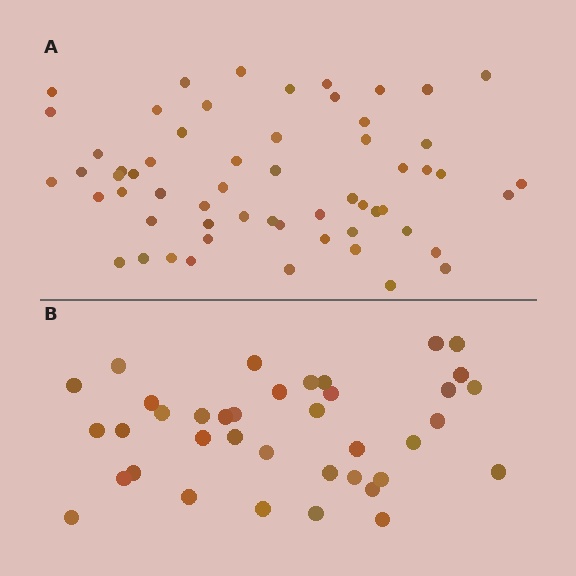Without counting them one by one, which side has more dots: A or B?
Region A (the top region) has more dots.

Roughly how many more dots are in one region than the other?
Region A has approximately 20 more dots than region B.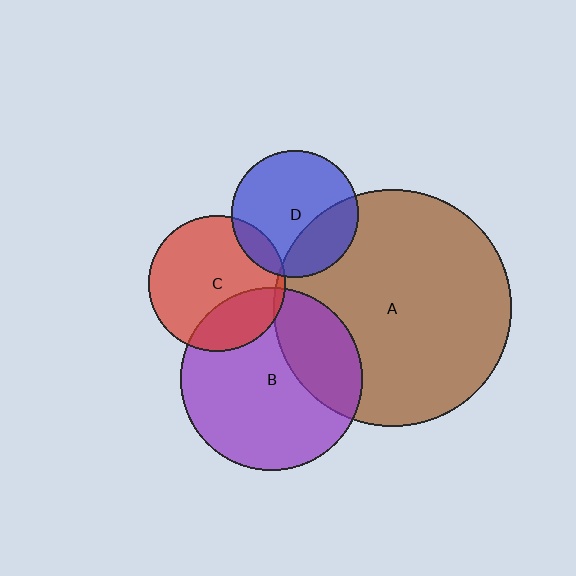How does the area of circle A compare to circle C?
Approximately 3.0 times.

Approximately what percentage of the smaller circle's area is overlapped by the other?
Approximately 30%.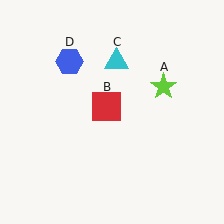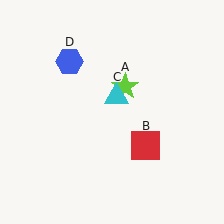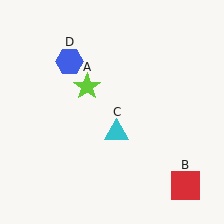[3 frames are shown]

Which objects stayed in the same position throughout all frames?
Blue hexagon (object D) remained stationary.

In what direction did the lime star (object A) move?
The lime star (object A) moved left.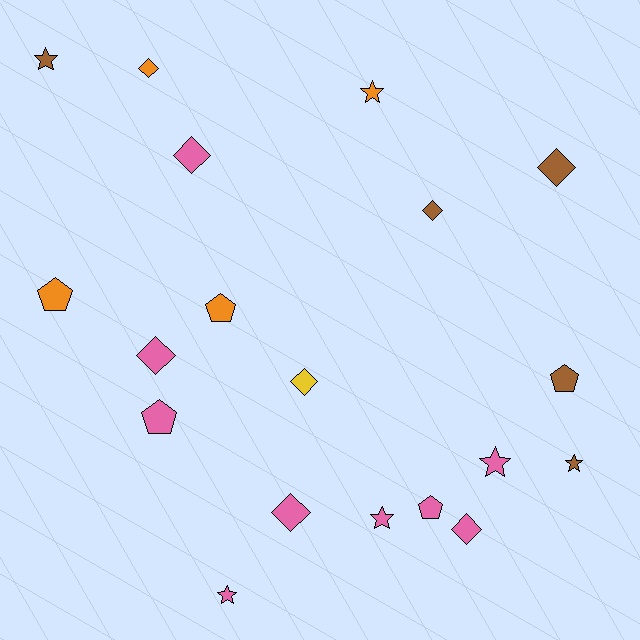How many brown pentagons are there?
There is 1 brown pentagon.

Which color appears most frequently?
Pink, with 9 objects.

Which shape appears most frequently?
Diamond, with 8 objects.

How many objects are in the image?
There are 19 objects.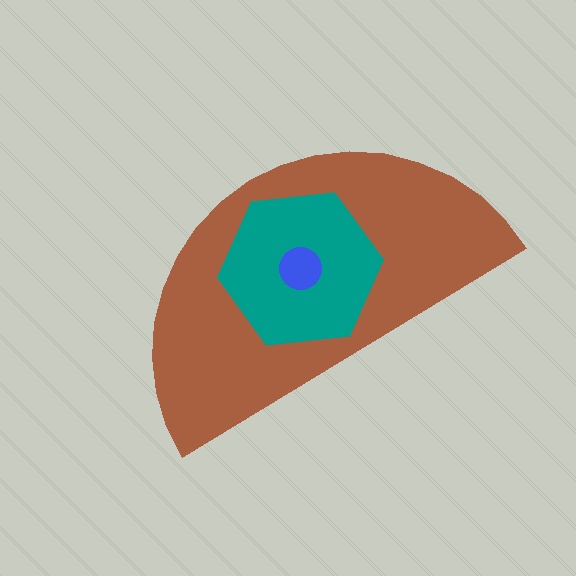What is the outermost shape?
The brown semicircle.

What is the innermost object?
The blue circle.